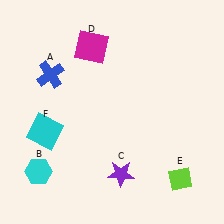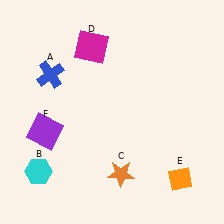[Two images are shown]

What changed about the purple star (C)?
In Image 1, C is purple. In Image 2, it changed to orange.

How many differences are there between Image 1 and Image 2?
There are 3 differences between the two images.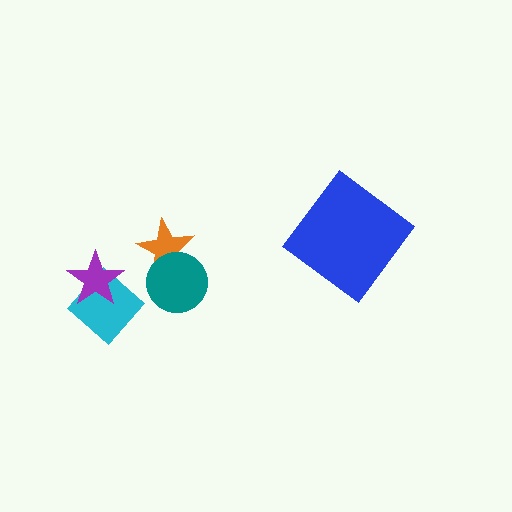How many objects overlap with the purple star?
1 object overlaps with the purple star.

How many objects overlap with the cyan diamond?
1 object overlaps with the cyan diamond.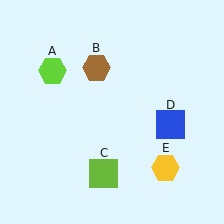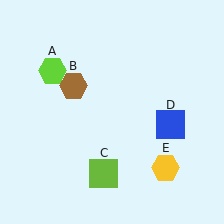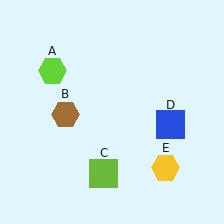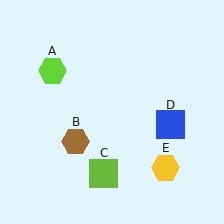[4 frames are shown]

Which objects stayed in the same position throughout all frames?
Lime hexagon (object A) and lime square (object C) and blue square (object D) and yellow hexagon (object E) remained stationary.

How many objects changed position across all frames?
1 object changed position: brown hexagon (object B).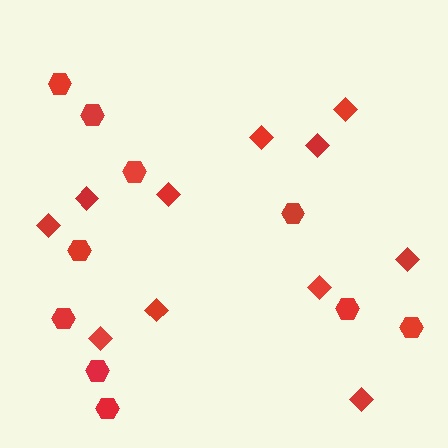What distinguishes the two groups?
There are 2 groups: one group of hexagons (10) and one group of diamonds (11).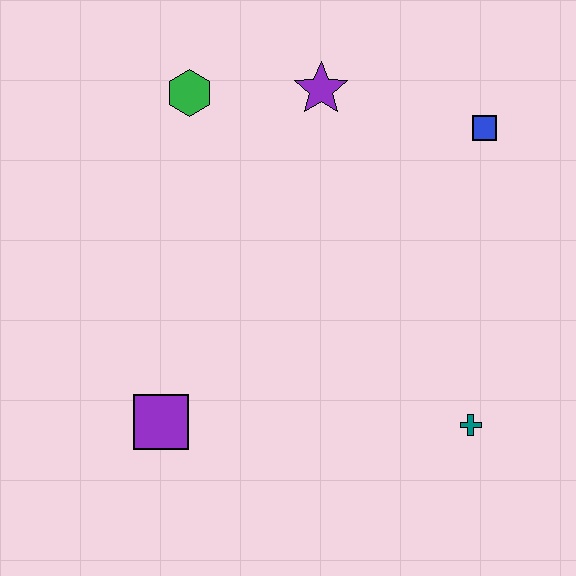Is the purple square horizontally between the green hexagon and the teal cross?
No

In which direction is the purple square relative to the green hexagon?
The purple square is below the green hexagon.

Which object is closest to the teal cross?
The blue square is closest to the teal cross.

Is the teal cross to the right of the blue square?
No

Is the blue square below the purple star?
Yes